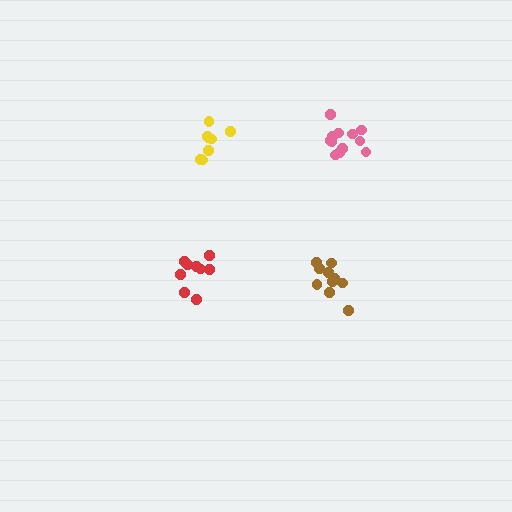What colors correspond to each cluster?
The clusters are colored: brown, yellow, pink, red.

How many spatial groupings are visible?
There are 4 spatial groupings.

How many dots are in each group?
Group 1: 10 dots, Group 2: 8 dots, Group 3: 12 dots, Group 4: 9 dots (39 total).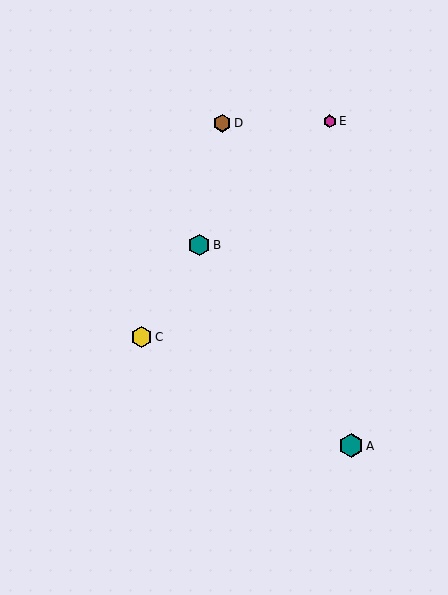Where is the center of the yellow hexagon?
The center of the yellow hexagon is at (142, 337).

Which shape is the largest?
The teal hexagon (labeled A) is the largest.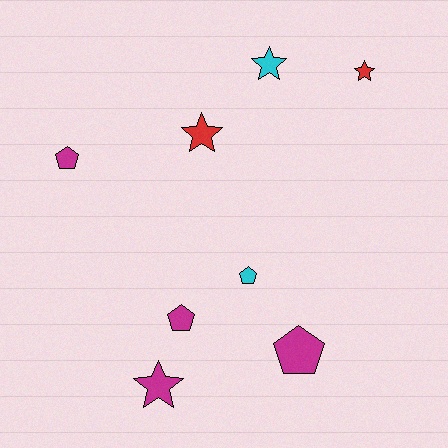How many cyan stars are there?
There is 1 cyan star.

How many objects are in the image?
There are 8 objects.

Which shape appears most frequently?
Star, with 4 objects.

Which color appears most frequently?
Magenta, with 4 objects.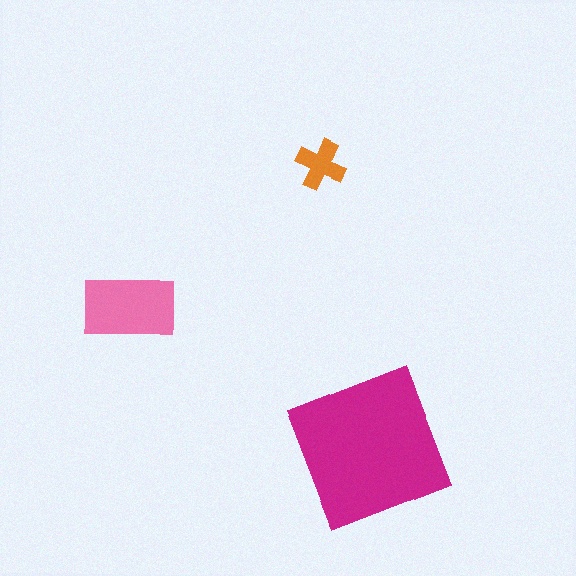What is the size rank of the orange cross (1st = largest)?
3rd.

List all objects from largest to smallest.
The magenta square, the pink rectangle, the orange cross.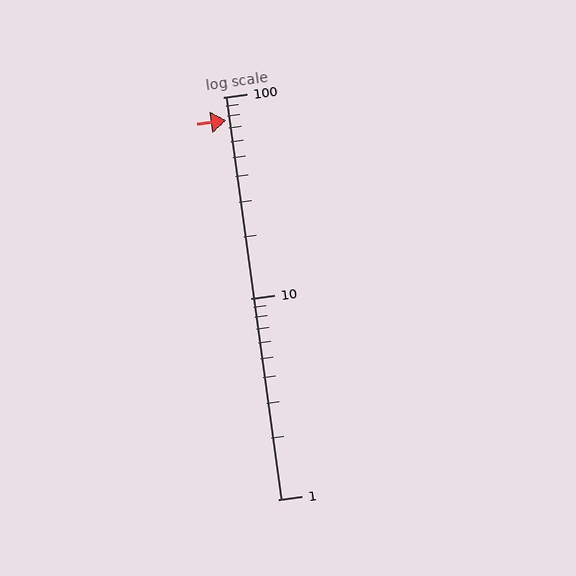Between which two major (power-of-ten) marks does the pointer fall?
The pointer is between 10 and 100.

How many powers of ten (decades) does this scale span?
The scale spans 2 decades, from 1 to 100.